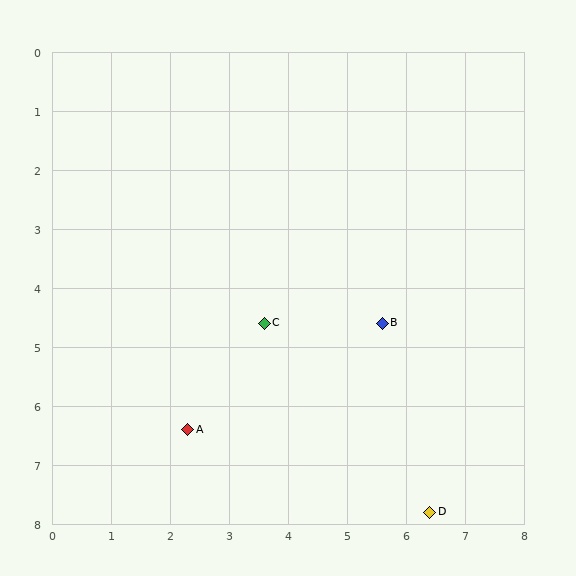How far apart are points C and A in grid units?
Points C and A are about 2.2 grid units apart.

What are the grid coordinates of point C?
Point C is at approximately (3.6, 4.6).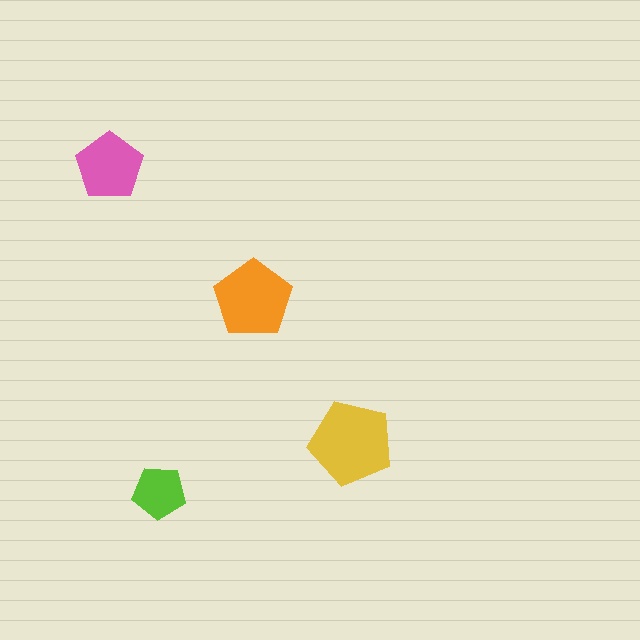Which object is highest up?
The pink pentagon is topmost.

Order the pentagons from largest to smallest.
the yellow one, the orange one, the pink one, the lime one.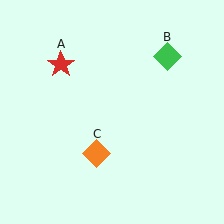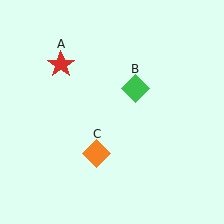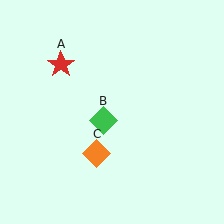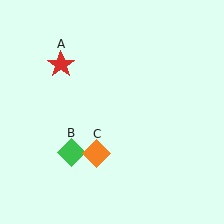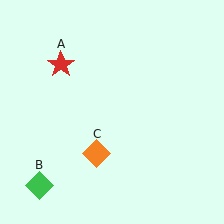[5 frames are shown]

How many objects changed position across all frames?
1 object changed position: green diamond (object B).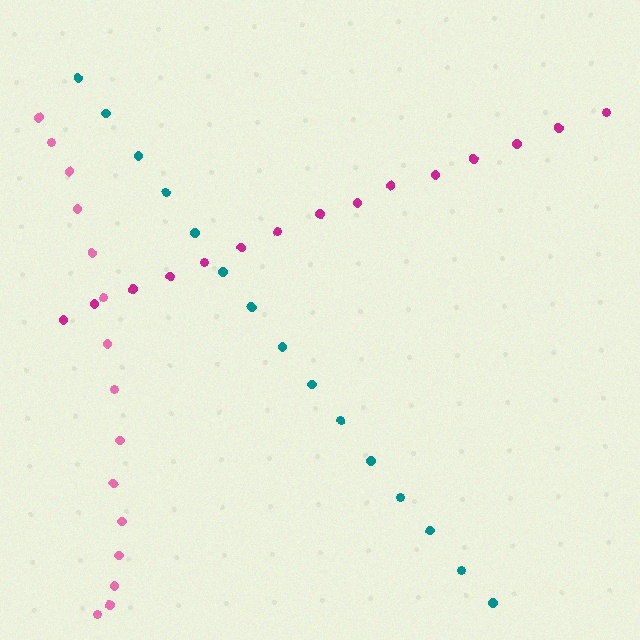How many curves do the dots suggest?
There are 3 distinct paths.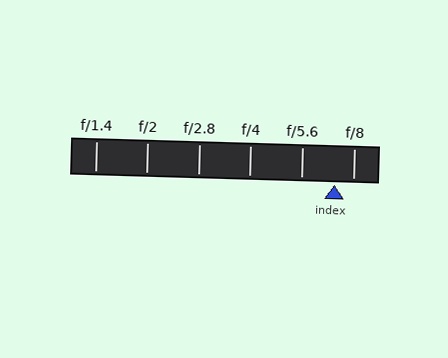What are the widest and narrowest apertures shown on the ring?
The widest aperture shown is f/1.4 and the narrowest is f/8.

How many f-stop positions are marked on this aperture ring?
There are 6 f-stop positions marked.